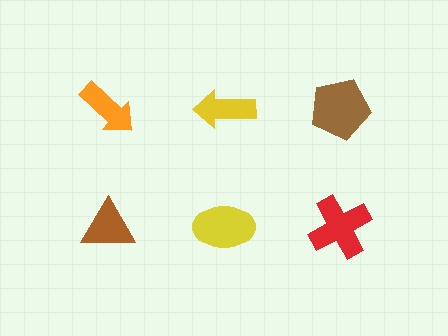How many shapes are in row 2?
3 shapes.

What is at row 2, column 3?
A red cross.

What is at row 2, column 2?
A yellow ellipse.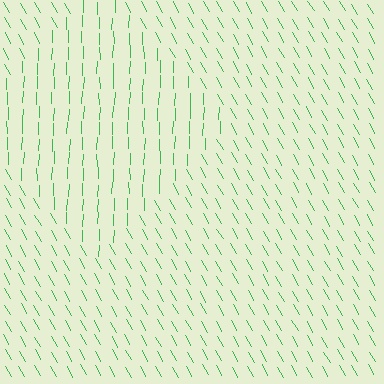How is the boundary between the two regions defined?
The boundary is defined purely by a change in line orientation (approximately 30 degrees difference). All lines are the same color and thickness.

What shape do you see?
I see a diamond.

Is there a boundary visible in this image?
Yes, there is a texture boundary formed by a change in line orientation.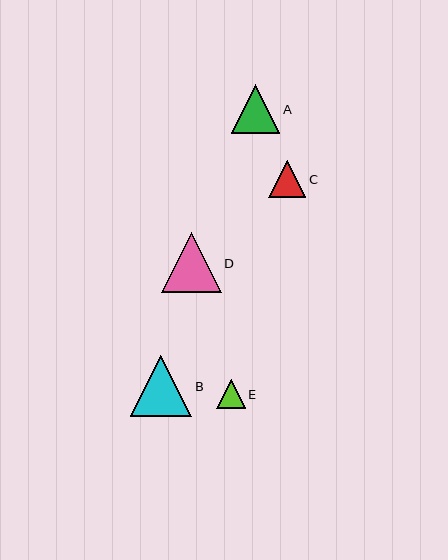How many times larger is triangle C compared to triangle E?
Triangle C is approximately 1.3 times the size of triangle E.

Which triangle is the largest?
Triangle B is the largest with a size of approximately 62 pixels.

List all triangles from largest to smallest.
From largest to smallest: B, D, A, C, E.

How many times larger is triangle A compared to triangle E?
Triangle A is approximately 1.7 times the size of triangle E.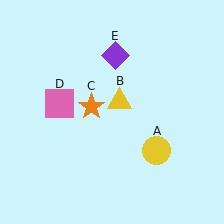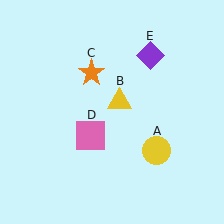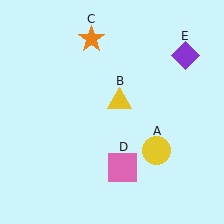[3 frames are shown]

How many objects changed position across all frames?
3 objects changed position: orange star (object C), pink square (object D), purple diamond (object E).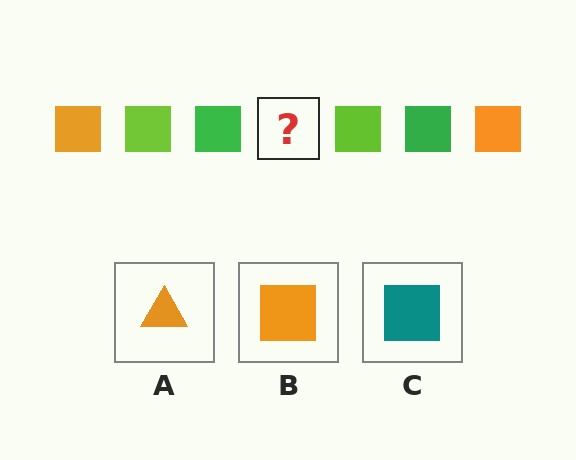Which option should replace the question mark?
Option B.